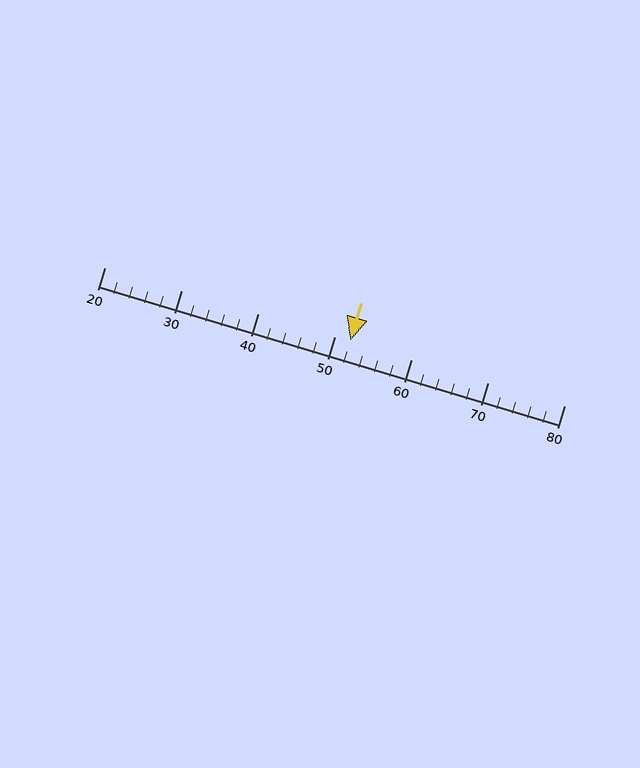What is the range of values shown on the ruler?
The ruler shows values from 20 to 80.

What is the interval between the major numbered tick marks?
The major tick marks are spaced 10 units apart.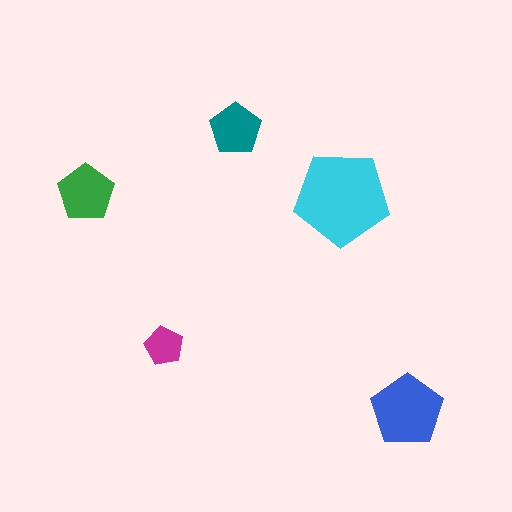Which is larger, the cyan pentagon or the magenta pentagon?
The cyan one.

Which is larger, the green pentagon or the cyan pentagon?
The cyan one.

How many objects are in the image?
There are 5 objects in the image.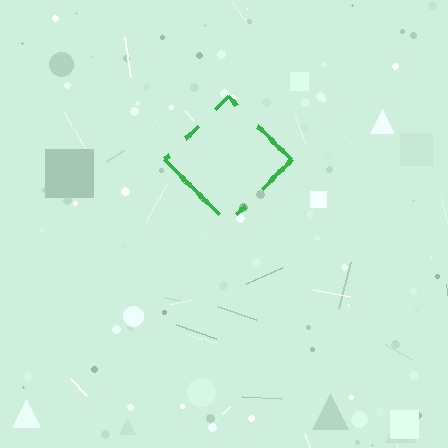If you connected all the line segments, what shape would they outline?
They would outline a diamond.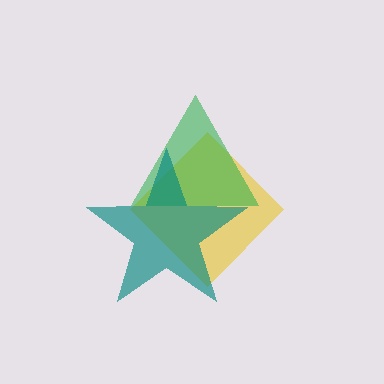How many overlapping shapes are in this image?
There are 3 overlapping shapes in the image.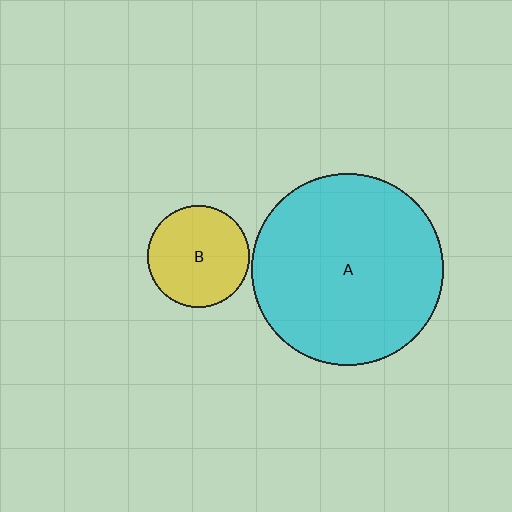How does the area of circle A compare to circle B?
Approximately 3.5 times.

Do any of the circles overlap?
No, none of the circles overlap.